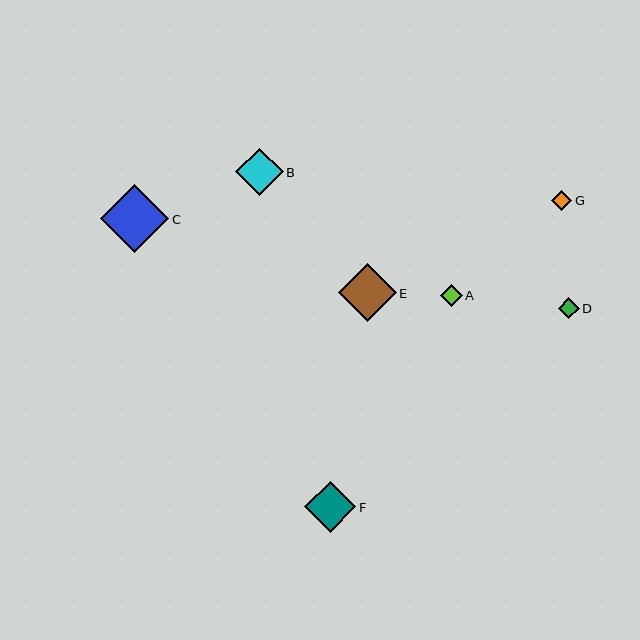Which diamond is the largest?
Diamond C is the largest with a size of approximately 69 pixels.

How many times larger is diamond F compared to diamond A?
Diamond F is approximately 2.3 times the size of diamond A.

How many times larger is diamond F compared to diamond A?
Diamond F is approximately 2.3 times the size of diamond A.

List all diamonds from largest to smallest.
From largest to smallest: C, E, F, B, A, D, G.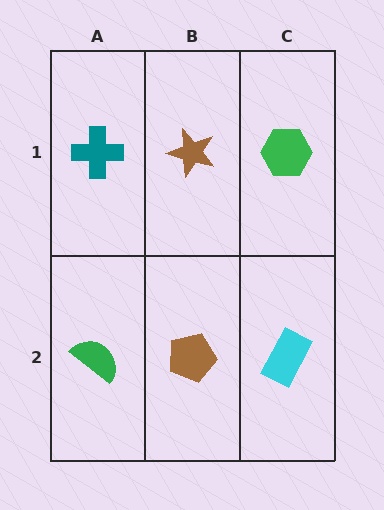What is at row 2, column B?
A brown pentagon.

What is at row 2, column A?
A green semicircle.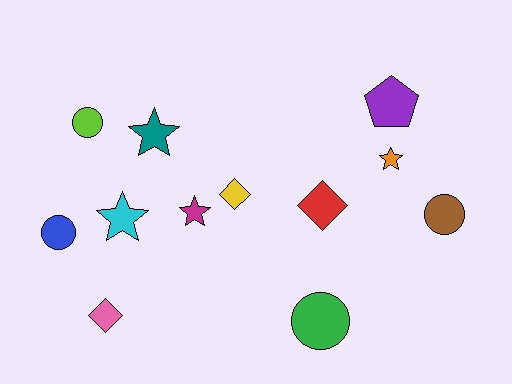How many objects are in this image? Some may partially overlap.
There are 12 objects.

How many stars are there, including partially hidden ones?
There are 4 stars.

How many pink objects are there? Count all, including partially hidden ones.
There is 1 pink object.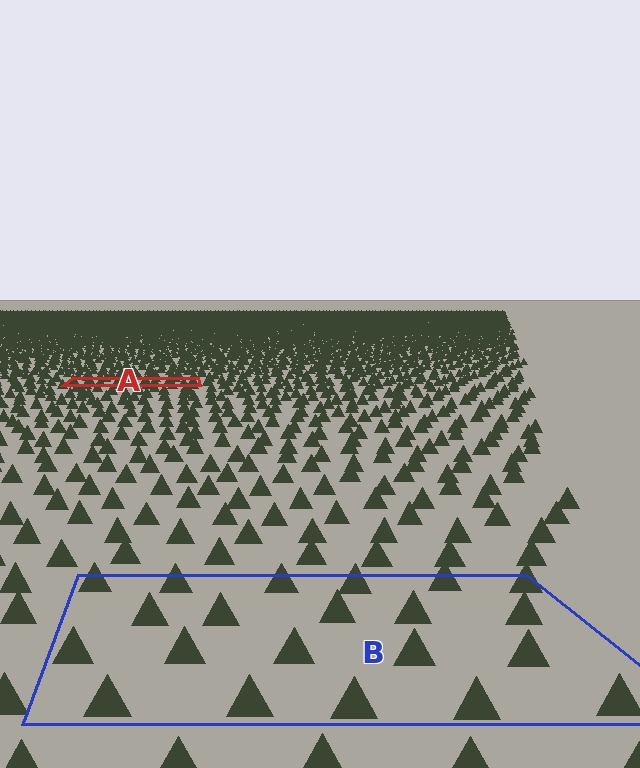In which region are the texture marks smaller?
The texture marks are smaller in region A, because it is farther away.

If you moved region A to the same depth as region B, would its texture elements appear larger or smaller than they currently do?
They would appear larger. At a closer depth, the same texture elements are projected at a bigger on-screen size.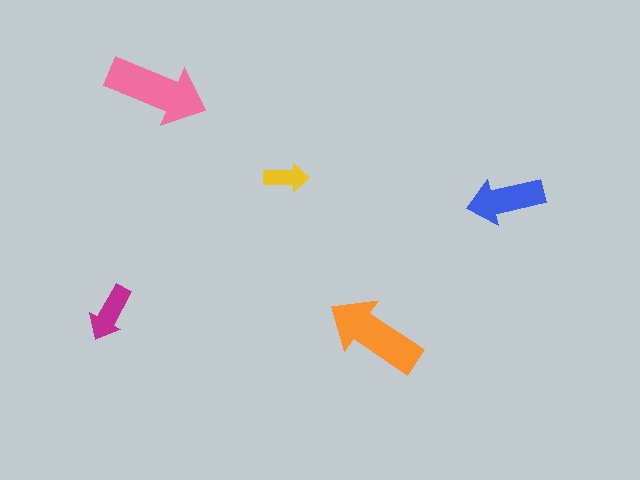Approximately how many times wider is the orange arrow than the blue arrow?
About 1.5 times wider.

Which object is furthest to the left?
The magenta arrow is leftmost.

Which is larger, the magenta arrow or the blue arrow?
The blue one.